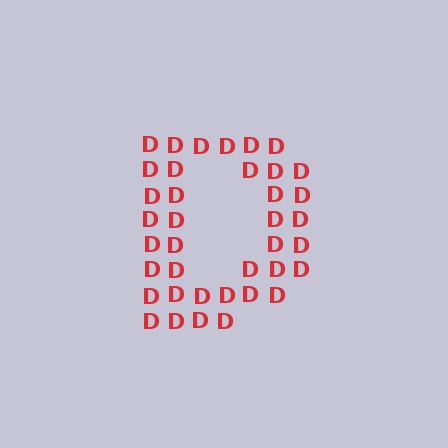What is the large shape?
The large shape is the letter D.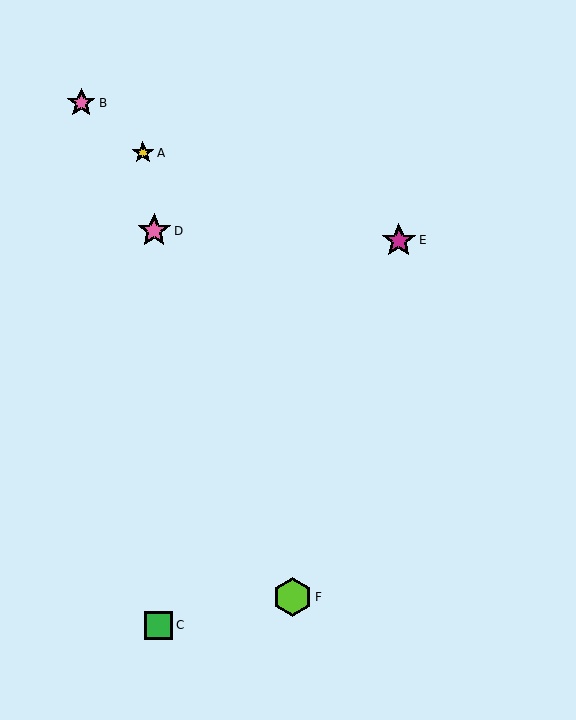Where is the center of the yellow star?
The center of the yellow star is at (143, 153).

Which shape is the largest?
The lime hexagon (labeled F) is the largest.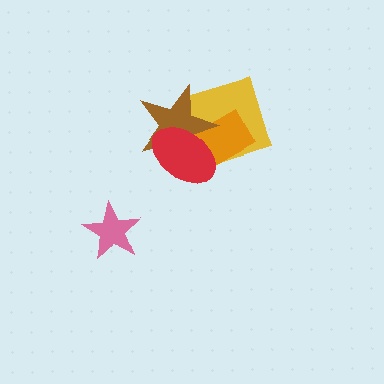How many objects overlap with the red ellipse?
3 objects overlap with the red ellipse.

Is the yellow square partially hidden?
Yes, it is partially covered by another shape.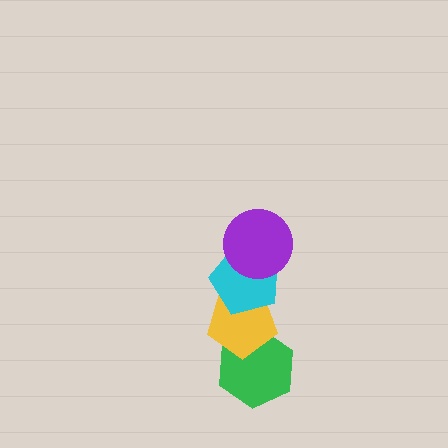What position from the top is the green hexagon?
The green hexagon is 4th from the top.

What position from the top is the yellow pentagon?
The yellow pentagon is 3rd from the top.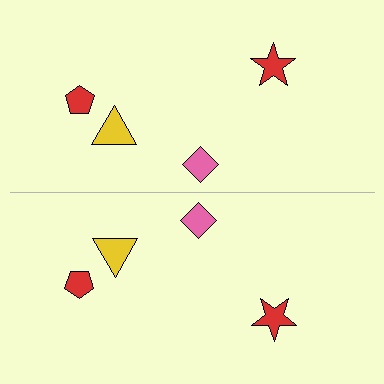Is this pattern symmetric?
Yes, this pattern has bilateral (reflection) symmetry.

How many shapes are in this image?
There are 8 shapes in this image.